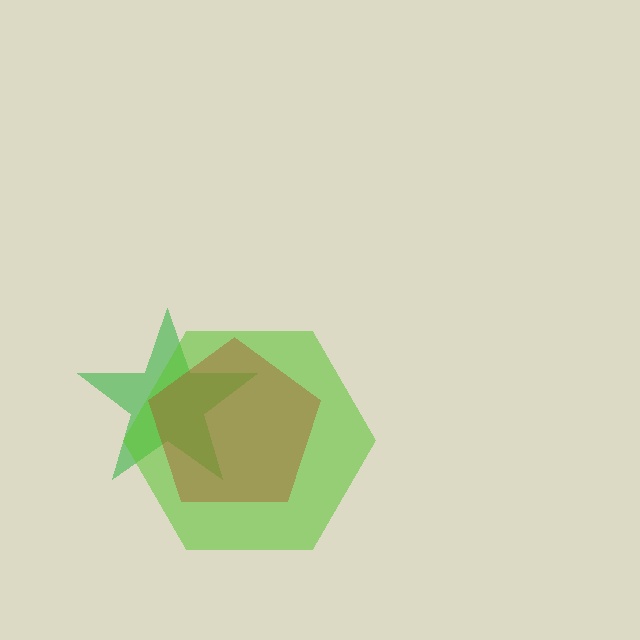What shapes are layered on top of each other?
The layered shapes are: a green star, a lime hexagon, a brown pentagon.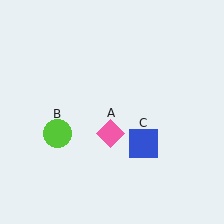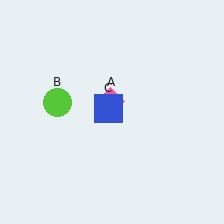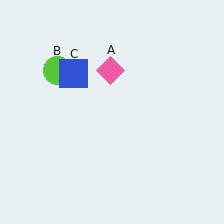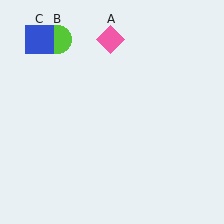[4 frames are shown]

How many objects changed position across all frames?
3 objects changed position: pink diamond (object A), lime circle (object B), blue square (object C).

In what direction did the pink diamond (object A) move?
The pink diamond (object A) moved up.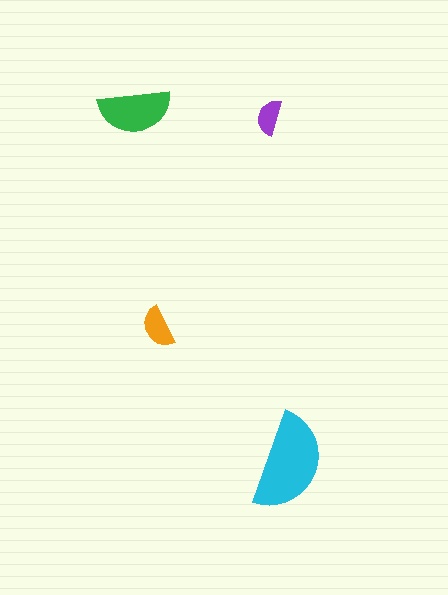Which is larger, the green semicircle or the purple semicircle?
The green one.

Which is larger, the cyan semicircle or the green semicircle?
The cyan one.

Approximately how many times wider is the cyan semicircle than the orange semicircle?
About 2.5 times wider.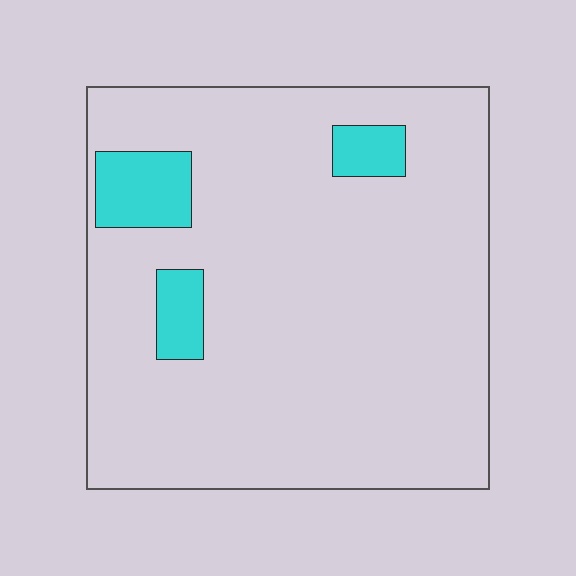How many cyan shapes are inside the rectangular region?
3.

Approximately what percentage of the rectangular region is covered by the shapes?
Approximately 10%.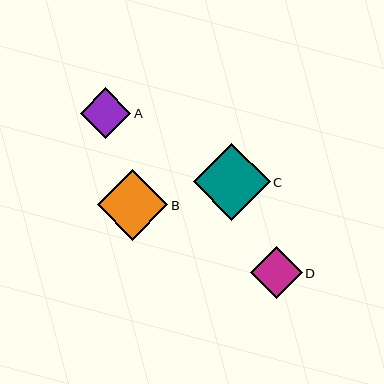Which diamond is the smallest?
Diamond A is the smallest with a size of approximately 51 pixels.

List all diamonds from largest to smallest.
From largest to smallest: C, B, D, A.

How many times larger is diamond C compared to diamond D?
Diamond C is approximately 1.5 times the size of diamond D.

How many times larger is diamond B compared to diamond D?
Diamond B is approximately 1.4 times the size of diamond D.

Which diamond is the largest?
Diamond C is the largest with a size of approximately 77 pixels.